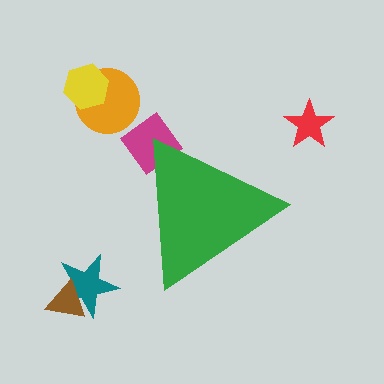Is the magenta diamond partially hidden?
Yes, the magenta diamond is partially hidden behind the green triangle.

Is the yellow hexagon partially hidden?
No, the yellow hexagon is fully visible.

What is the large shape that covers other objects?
A green triangle.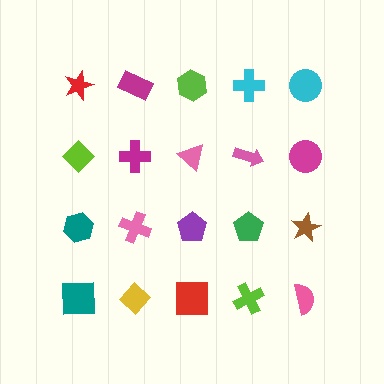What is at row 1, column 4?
A cyan cross.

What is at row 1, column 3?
A lime hexagon.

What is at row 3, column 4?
A green pentagon.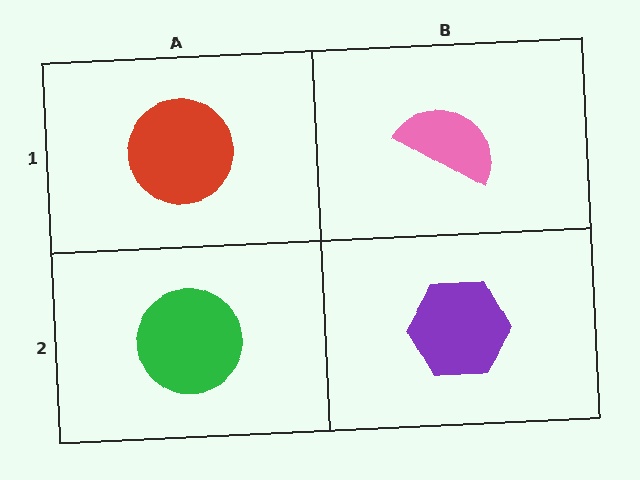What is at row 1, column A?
A red circle.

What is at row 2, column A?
A green circle.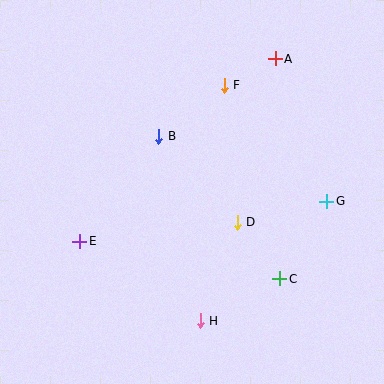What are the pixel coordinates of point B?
Point B is at (159, 136).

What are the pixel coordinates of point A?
Point A is at (275, 59).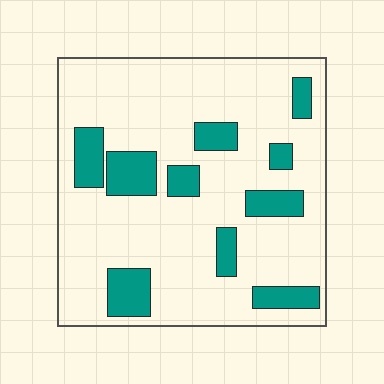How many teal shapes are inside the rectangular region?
10.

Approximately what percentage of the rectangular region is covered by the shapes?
Approximately 20%.